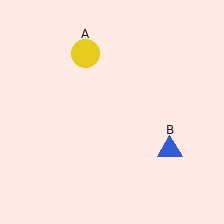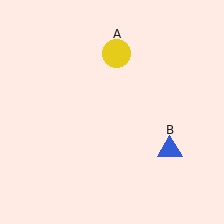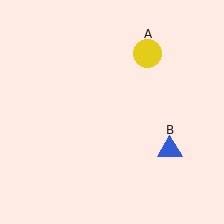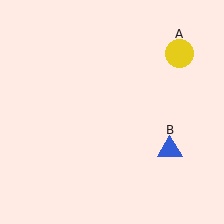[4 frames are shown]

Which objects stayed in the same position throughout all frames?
Blue triangle (object B) remained stationary.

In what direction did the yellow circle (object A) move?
The yellow circle (object A) moved right.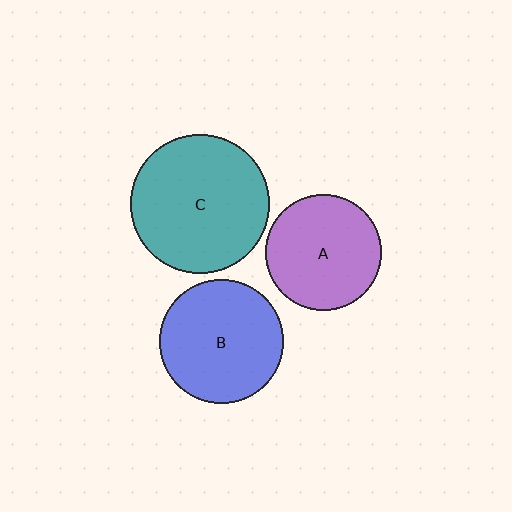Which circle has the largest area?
Circle C (teal).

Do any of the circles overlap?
No, none of the circles overlap.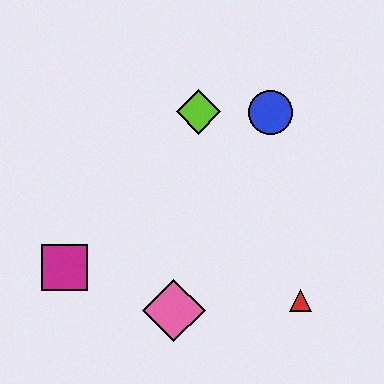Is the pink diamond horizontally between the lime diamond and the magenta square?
Yes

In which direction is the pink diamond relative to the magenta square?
The pink diamond is to the right of the magenta square.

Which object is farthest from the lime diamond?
The red triangle is farthest from the lime diamond.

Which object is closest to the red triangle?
The pink diamond is closest to the red triangle.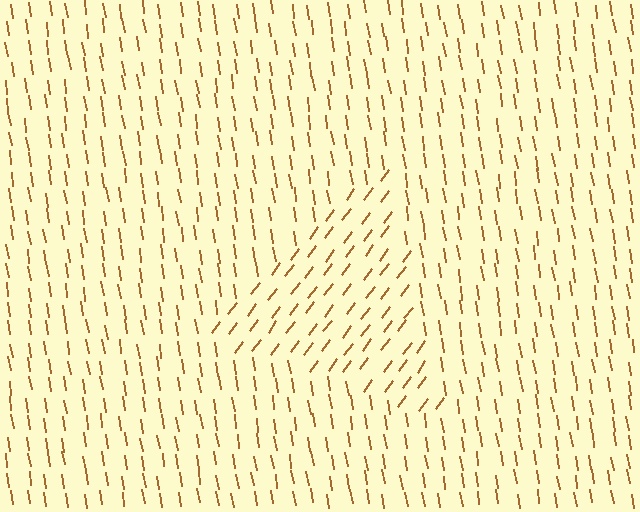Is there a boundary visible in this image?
Yes, there is a texture boundary formed by a change in line orientation.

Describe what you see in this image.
The image is filled with small brown line segments. A triangle region in the image has lines oriented differently from the surrounding lines, creating a visible texture boundary.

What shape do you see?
I see a triangle.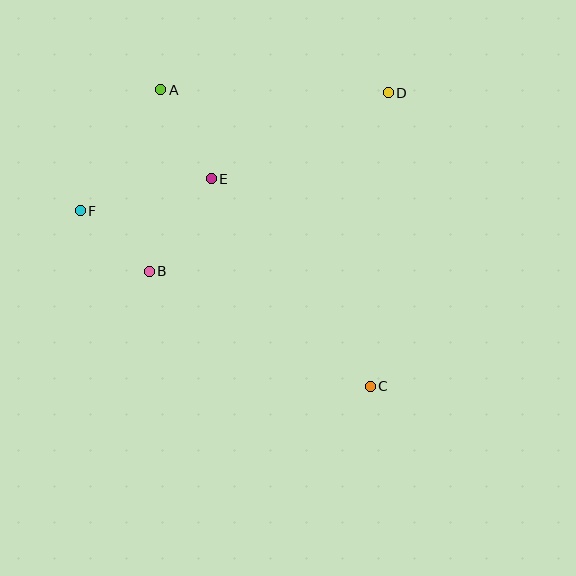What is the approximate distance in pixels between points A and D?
The distance between A and D is approximately 228 pixels.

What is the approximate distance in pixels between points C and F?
The distance between C and F is approximately 339 pixels.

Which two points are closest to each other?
Points B and F are closest to each other.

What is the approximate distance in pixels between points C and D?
The distance between C and D is approximately 294 pixels.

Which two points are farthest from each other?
Points A and C are farthest from each other.